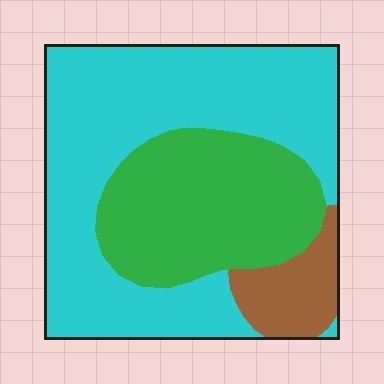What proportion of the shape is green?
Green takes up about one third (1/3) of the shape.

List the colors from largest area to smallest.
From largest to smallest: cyan, green, brown.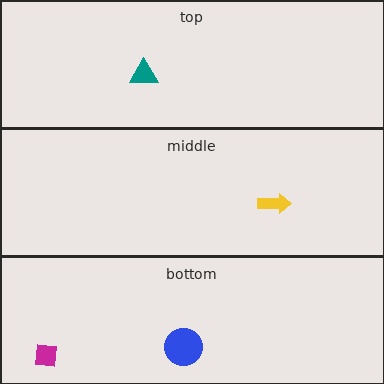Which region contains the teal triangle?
The top region.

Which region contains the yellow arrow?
The middle region.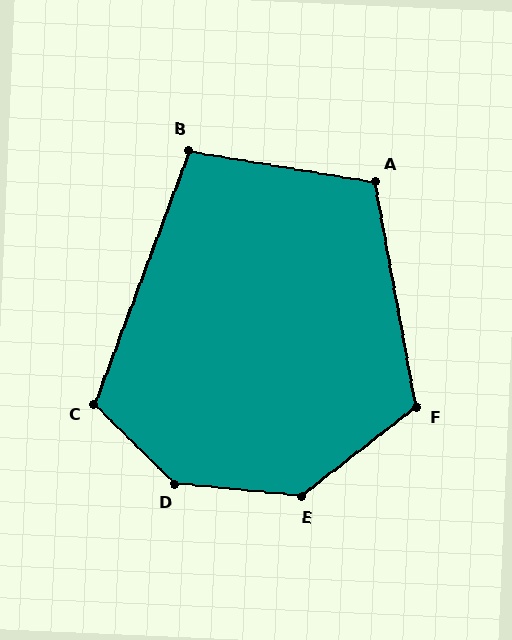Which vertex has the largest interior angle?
D, at approximately 142 degrees.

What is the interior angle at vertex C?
Approximately 114 degrees (obtuse).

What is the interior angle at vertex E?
Approximately 136 degrees (obtuse).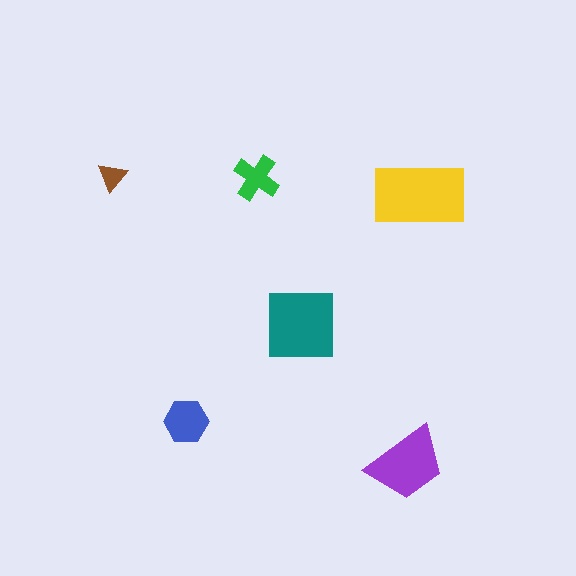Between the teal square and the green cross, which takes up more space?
The teal square.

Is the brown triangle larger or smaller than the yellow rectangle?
Smaller.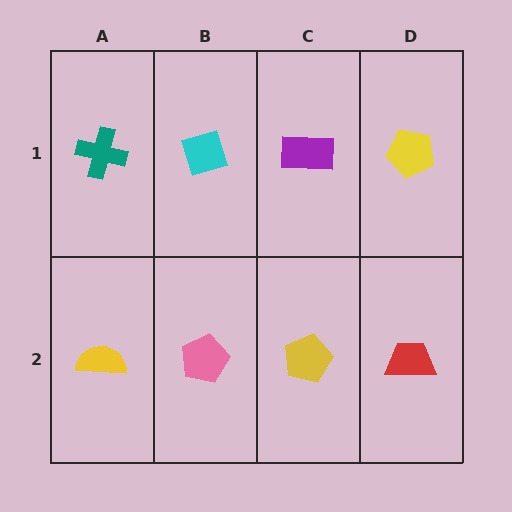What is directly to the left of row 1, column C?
A cyan diamond.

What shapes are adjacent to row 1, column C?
A yellow pentagon (row 2, column C), a cyan diamond (row 1, column B), a yellow pentagon (row 1, column D).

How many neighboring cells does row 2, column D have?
2.